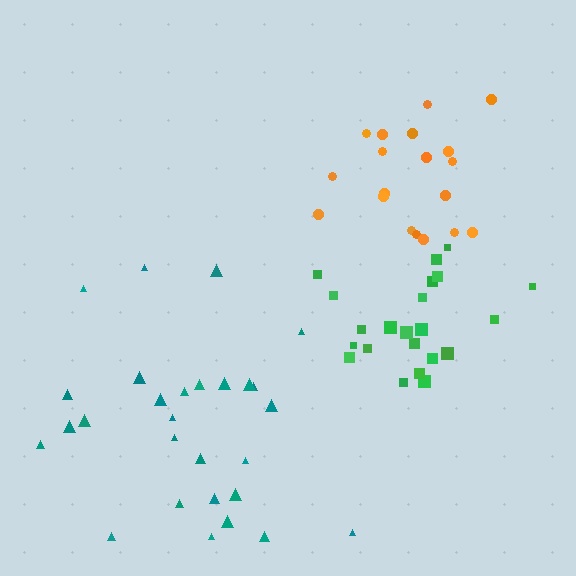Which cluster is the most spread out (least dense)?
Teal.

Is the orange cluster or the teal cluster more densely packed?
Orange.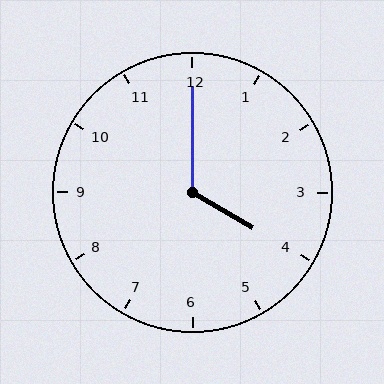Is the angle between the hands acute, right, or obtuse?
It is obtuse.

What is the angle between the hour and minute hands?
Approximately 120 degrees.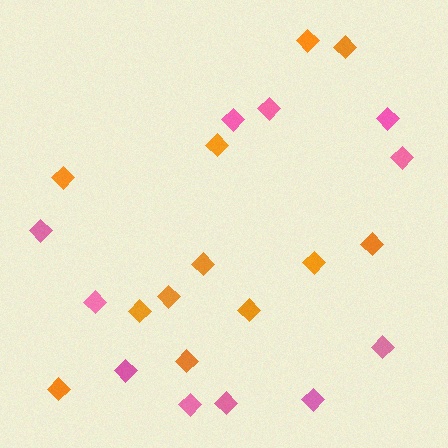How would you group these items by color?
There are 2 groups: one group of orange diamonds (12) and one group of pink diamonds (11).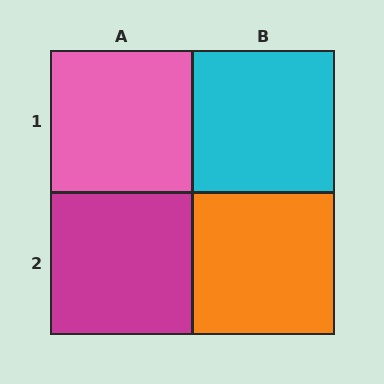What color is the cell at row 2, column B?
Orange.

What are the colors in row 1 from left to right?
Pink, cyan.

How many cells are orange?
1 cell is orange.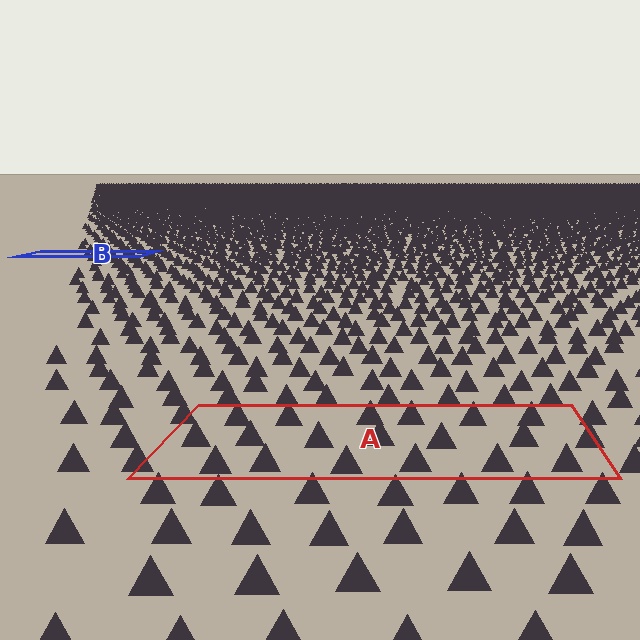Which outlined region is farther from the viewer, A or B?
Region B is farther from the viewer — the texture elements inside it appear smaller and more densely packed.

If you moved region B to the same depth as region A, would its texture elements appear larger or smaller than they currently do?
They would appear larger. At a closer depth, the same texture elements are projected at a bigger on-screen size.